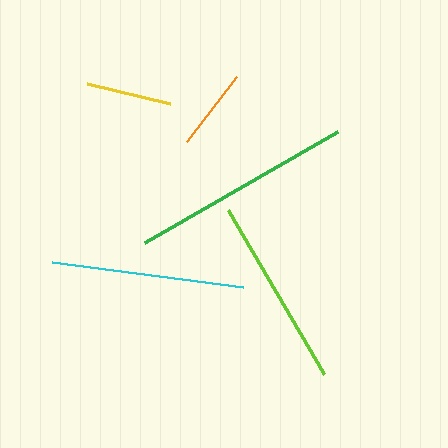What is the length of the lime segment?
The lime segment is approximately 190 pixels long.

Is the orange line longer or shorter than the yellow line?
The yellow line is longer than the orange line.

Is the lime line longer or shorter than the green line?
The green line is longer than the lime line.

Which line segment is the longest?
The green line is the longest at approximately 223 pixels.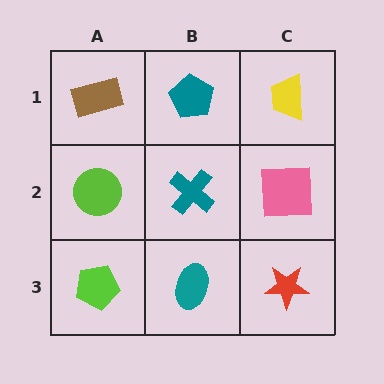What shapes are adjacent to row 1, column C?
A pink square (row 2, column C), a teal pentagon (row 1, column B).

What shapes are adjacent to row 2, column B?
A teal pentagon (row 1, column B), a teal ellipse (row 3, column B), a lime circle (row 2, column A), a pink square (row 2, column C).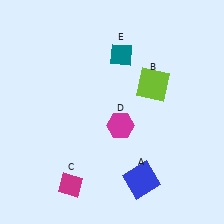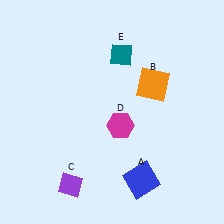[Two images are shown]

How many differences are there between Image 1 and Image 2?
There are 2 differences between the two images.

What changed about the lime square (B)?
In Image 1, B is lime. In Image 2, it changed to orange.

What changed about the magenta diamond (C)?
In Image 1, C is magenta. In Image 2, it changed to purple.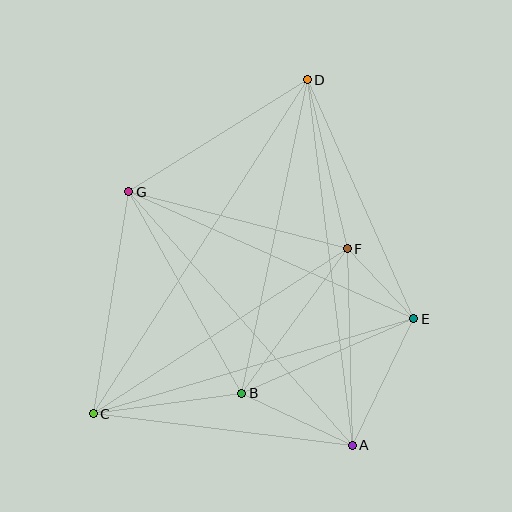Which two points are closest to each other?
Points E and F are closest to each other.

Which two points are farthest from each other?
Points C and D are farthest from each other.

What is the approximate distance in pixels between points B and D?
The distance between B and D is approximately 320 pixels.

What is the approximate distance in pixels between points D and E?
The distance between D and E is approximately 262 pixels.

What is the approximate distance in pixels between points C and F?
The distance between C and F is approximately 303 pixels.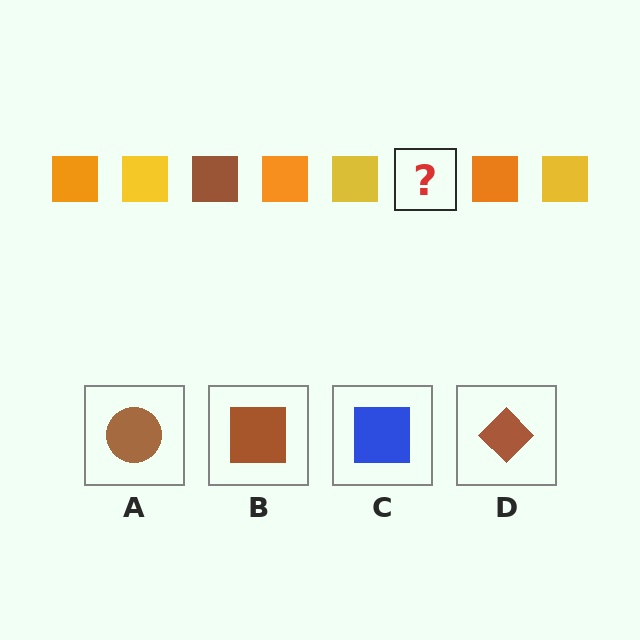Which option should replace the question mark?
Option B.